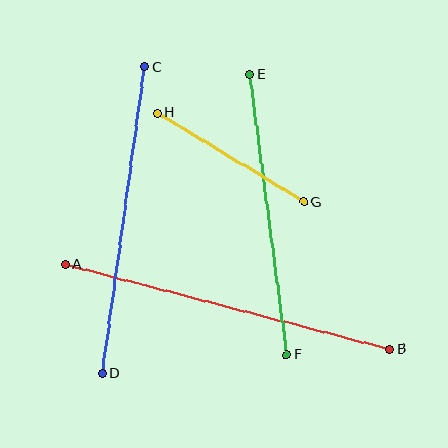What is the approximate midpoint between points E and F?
The midpoint is at approximately (268, 215) pixels.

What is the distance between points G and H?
The distance is approximately 171 pixels.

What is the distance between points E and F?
The distance is approximately 283 pixels.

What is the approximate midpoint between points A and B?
The midpoint is at approximately (228, 307) pixels.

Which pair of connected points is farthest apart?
Points A and B are farthest apart.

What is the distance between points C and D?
The distance is approximately 310 pixels.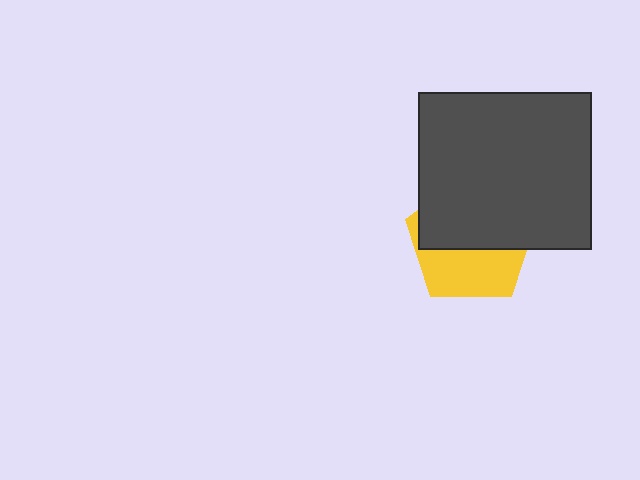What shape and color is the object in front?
The object in front is a dark gray rectangle.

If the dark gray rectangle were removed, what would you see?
You would see the complete yellow pentagon.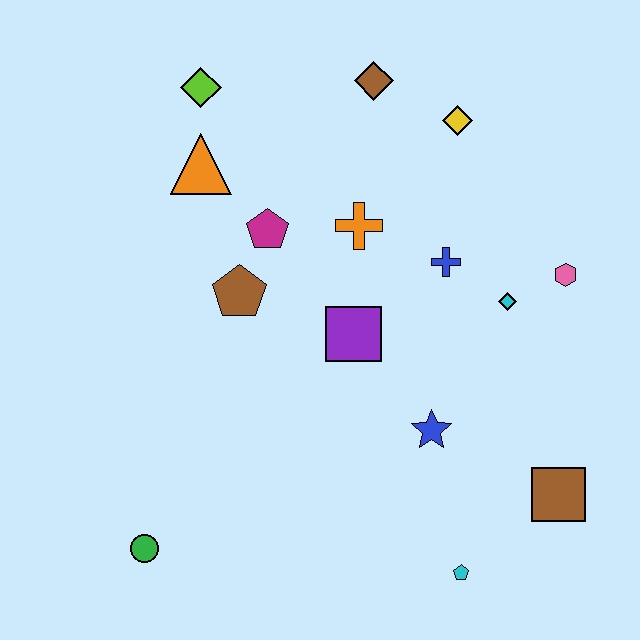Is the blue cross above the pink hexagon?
Yes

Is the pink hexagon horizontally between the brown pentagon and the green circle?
No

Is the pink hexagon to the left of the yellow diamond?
No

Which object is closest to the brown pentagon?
The magenta pentagon is closest to the brown pentagon.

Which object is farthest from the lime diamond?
The cyan pentagon is farthest from the lime diamond.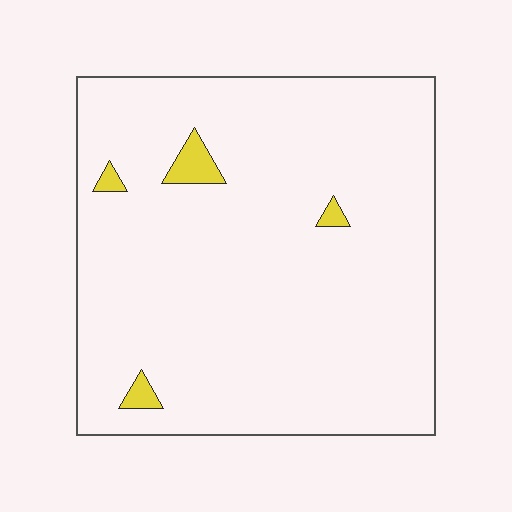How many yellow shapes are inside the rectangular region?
4.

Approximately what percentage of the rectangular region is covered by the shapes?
Approximately 5%.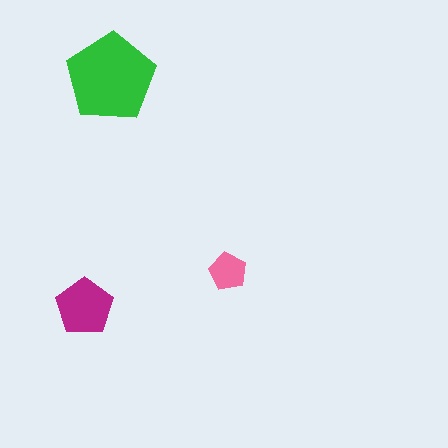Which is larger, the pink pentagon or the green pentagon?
The green one.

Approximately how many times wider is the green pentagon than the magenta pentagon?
About 1.5 times wider.